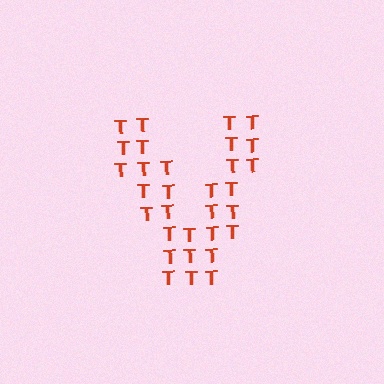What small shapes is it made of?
It is made of small letter T's.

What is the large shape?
The large shape is the letter V.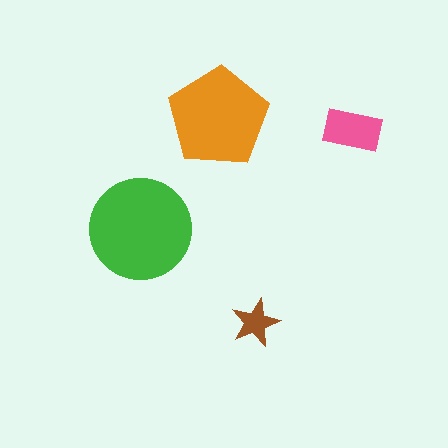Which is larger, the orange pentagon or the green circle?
The green circle.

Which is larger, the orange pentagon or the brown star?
The orange pentagon.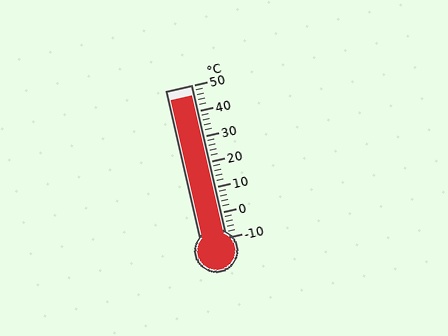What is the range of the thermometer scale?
The thermometer scale ranges from -10°C to 50°C.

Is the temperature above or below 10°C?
The temperature is above 10°C.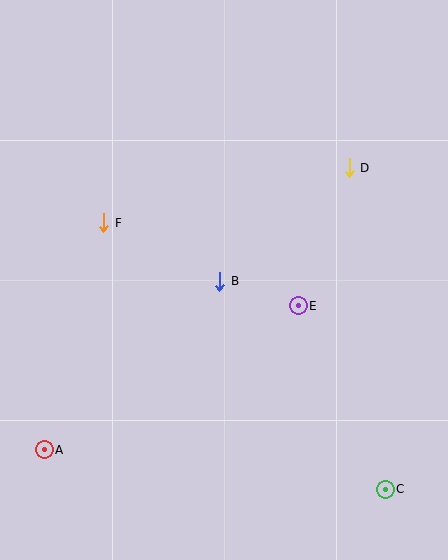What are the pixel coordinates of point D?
Point D is at (349, 168).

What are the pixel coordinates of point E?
Point E is at (298, 306).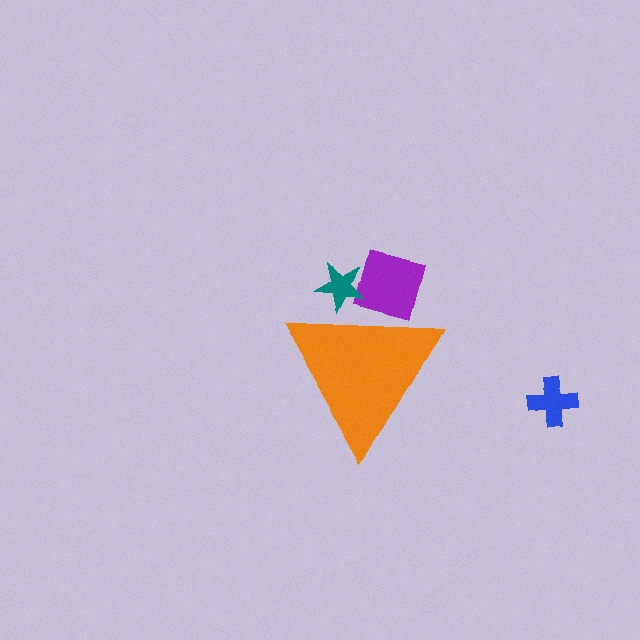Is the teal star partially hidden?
Yes, the teal star is partially hidden behind the orange triangle.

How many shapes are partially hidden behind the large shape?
2 shapes are partially hidden.